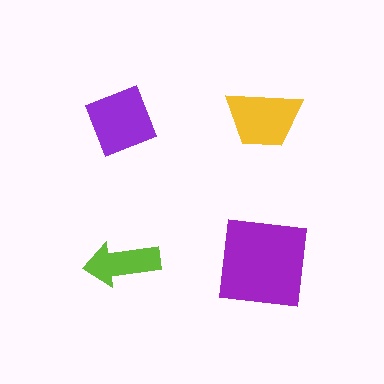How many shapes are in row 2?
2 shapes.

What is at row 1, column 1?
A purple diamond.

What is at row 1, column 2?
A yellow trapezoid.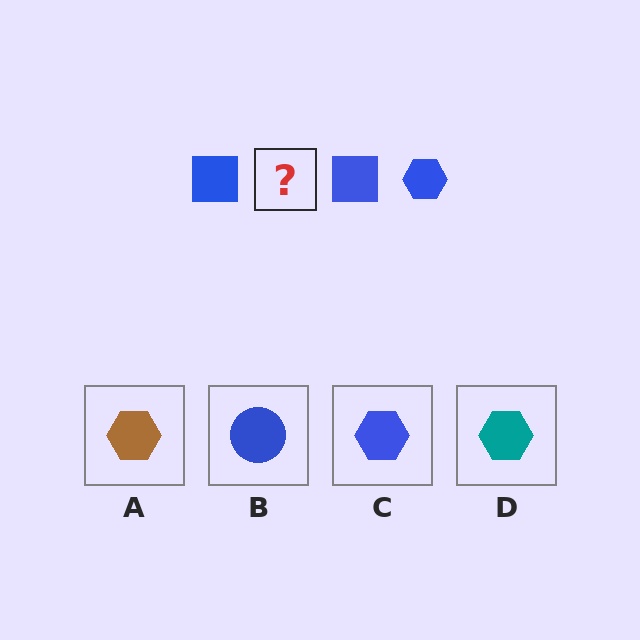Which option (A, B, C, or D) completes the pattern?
C.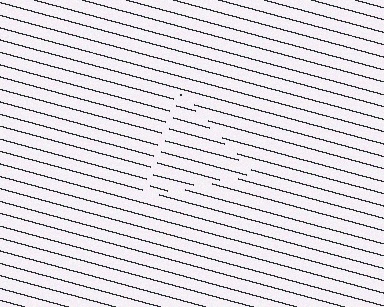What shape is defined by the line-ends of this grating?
An illusory triangle. The interior of the shape contains the same grating, shifted by half a period — the contour is defined by the phase discontinuity where line-ends from the inner and outer gratings abut.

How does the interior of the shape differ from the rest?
The interior of the shape contains the same grating, shifted by half a period — the contour is defined by the phase discontinuity where line-ends from the inner and outer gratings abut.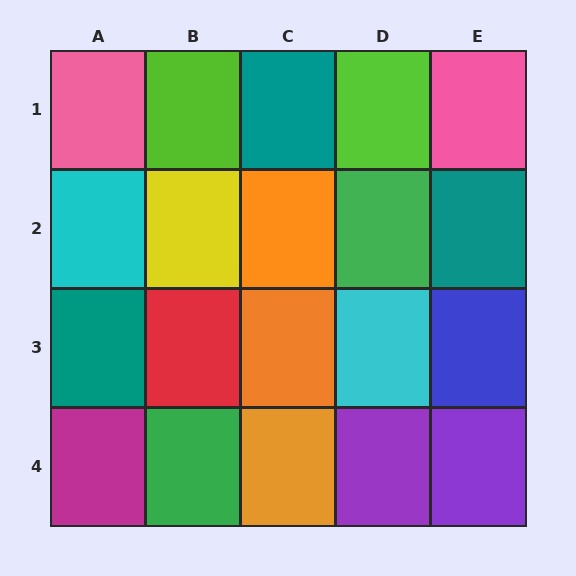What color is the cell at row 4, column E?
Purple.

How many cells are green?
2 cells are green.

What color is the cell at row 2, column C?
Orange.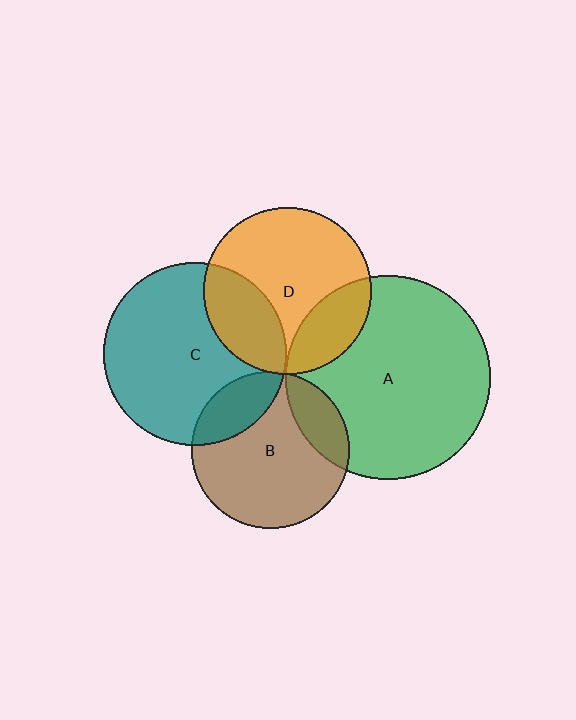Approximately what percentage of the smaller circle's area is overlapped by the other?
Approximately 20%.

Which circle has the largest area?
Circle A (green).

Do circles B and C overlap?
Yes.